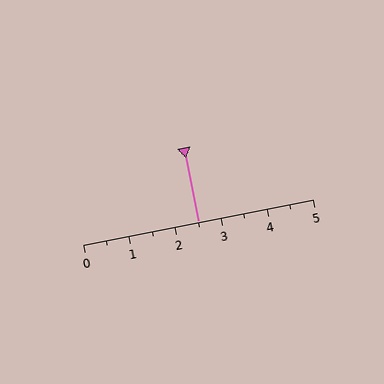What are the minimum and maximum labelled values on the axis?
The axis runs from 0 to 5.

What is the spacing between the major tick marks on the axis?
The major ticks are spaced 1 apart.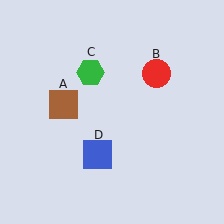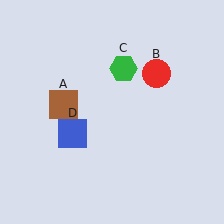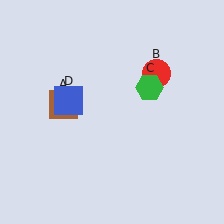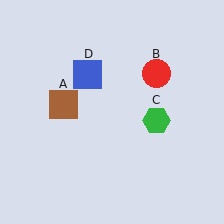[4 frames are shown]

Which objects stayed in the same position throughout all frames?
Brown square (object A) and red circle (object B) remained stationary.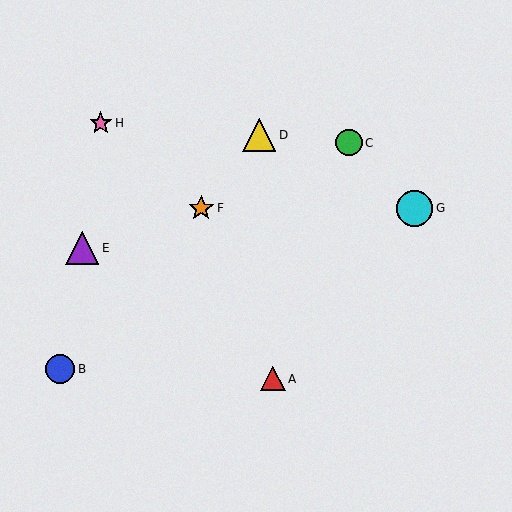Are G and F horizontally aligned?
Yes, both are at y≈208.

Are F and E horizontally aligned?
No, F is at y≈208 and E is at y≈248.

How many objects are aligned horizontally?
2 objects (F, G) are aligned horizontally.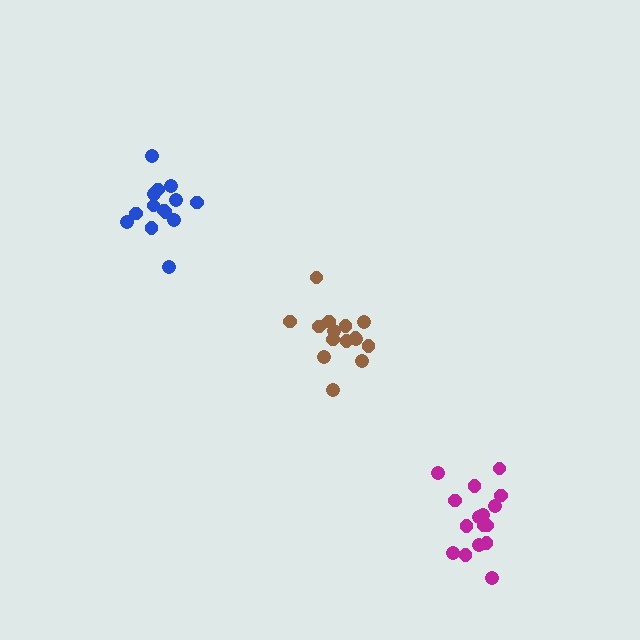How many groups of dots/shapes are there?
There are 3 groups.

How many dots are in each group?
Group 1: 15 dots, Group 2: 14 dots, Group 3: 16 dots (45 total).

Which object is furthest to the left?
The blue cluster is leftmost.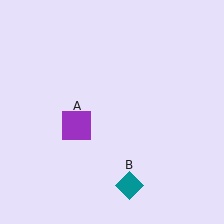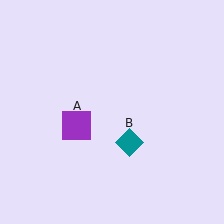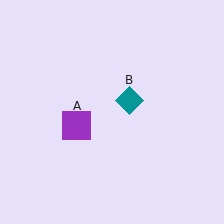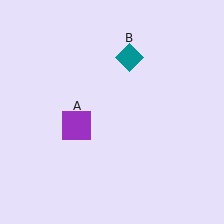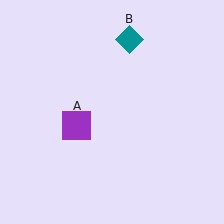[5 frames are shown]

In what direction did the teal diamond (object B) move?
The teal diamond (object B) moved up.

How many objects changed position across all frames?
1 object changed position: teal diamond (object B).